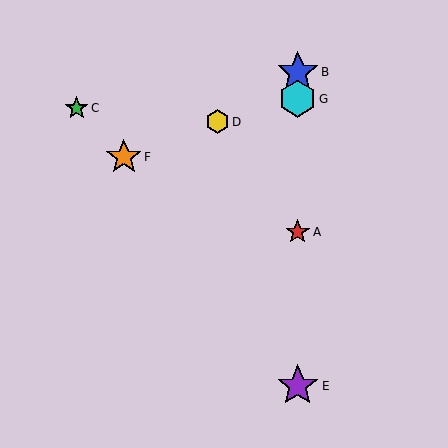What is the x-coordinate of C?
Object C is at x≈77.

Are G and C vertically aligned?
No, G is at x≈298 and C is at x≈77.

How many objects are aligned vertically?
4 objects (A, B, E, G) are aligned vertically.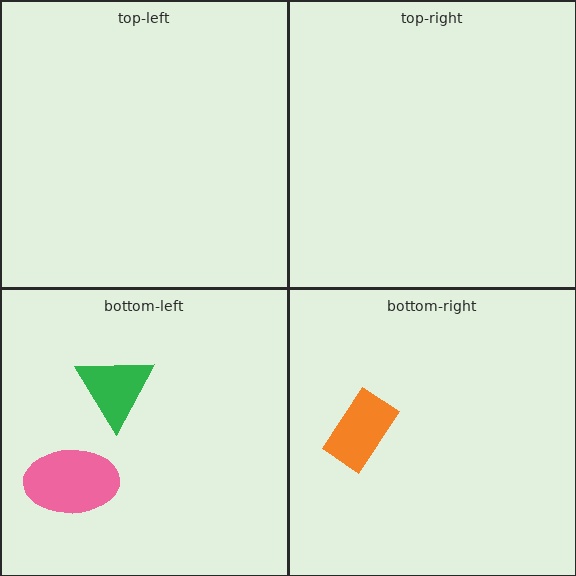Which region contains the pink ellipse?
The bottom-left region.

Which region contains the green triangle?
The bottom-left region.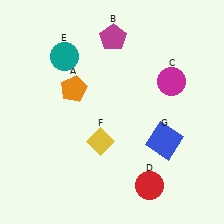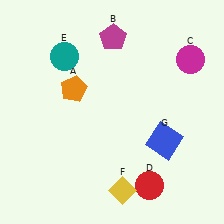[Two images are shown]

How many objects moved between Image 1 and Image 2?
2 objects moved between the two images.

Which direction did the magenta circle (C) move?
The magenta circle (C) moved up.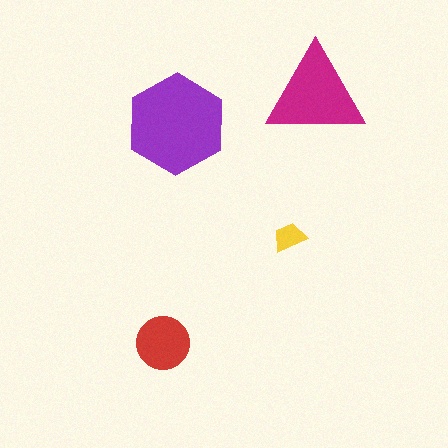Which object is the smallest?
The yellow trapezoid.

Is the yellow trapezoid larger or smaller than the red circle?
Smaller.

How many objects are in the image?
There are 4 objects in the image.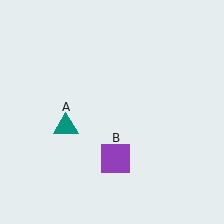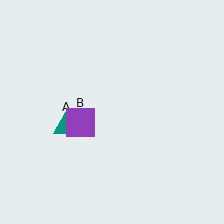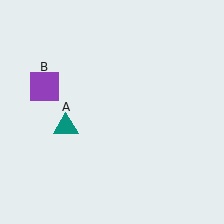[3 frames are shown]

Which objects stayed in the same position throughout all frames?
Teal triangle (object A) remained stationary.